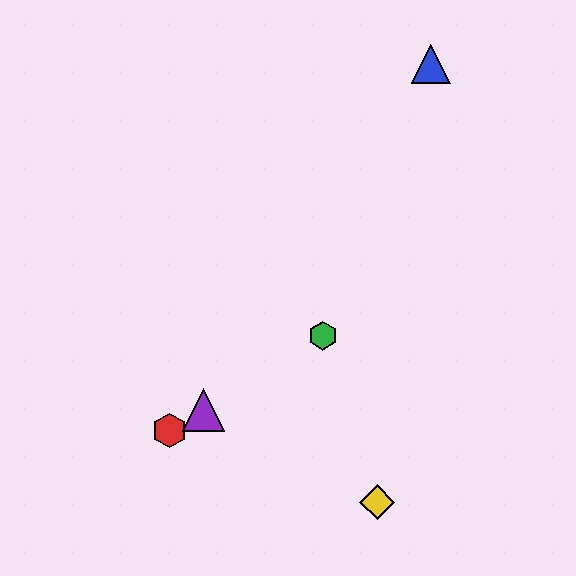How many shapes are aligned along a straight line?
3 shapes (the red hexagon, the green hexagon, the purple triangle) are aligned along a straight line.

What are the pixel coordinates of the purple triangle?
The purple triangle is at (203, 410).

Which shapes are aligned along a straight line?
The red hexagon, the green hexagon, the purple triangle are aligned along a straight line.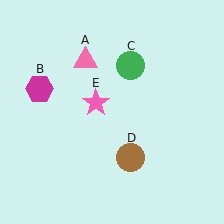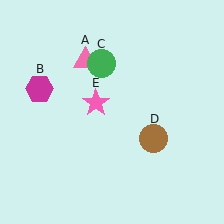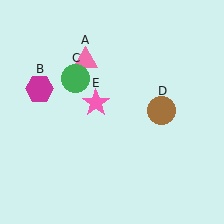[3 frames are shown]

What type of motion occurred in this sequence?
The green circle (object C), brown circle (object D) rotated counterclockwise around the center of the scene.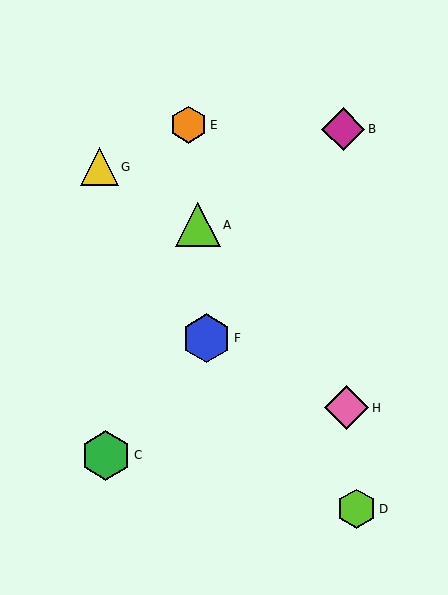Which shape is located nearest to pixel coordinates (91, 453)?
The green hexagon (labeled C) at (106, 455) is nearest to that location.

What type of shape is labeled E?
Shape E is an orange hexagon.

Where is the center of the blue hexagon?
The center of the blue hexagon is at (206, 338).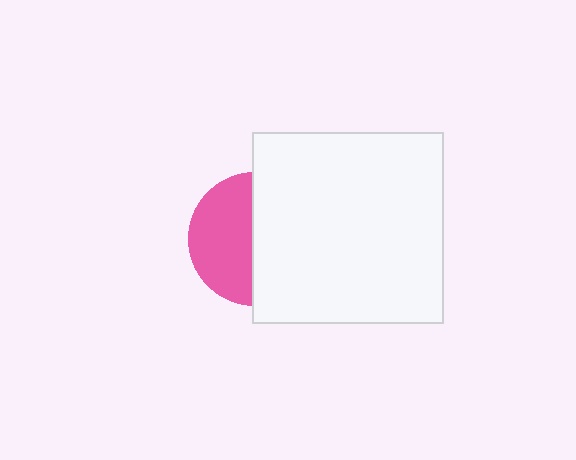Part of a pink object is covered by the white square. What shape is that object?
It is a circle.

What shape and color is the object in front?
The object in front is a white square.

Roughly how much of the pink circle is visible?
About half of it is visible (roughly 46%).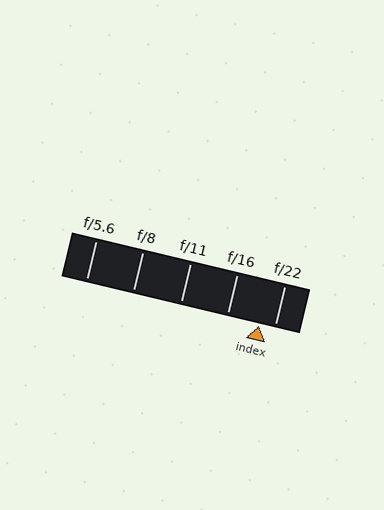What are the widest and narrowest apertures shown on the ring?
The widest aperture shown is f/5.6 and the narrowest is f/22.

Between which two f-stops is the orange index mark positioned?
The index mark is between f/16 and f/22.